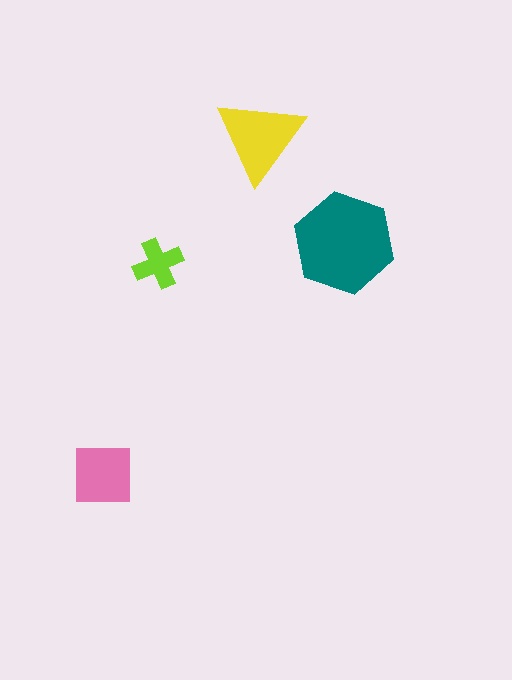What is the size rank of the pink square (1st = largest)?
3rd.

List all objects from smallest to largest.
The lime cross, the pink square, the yellow triangle, the teal hexagon.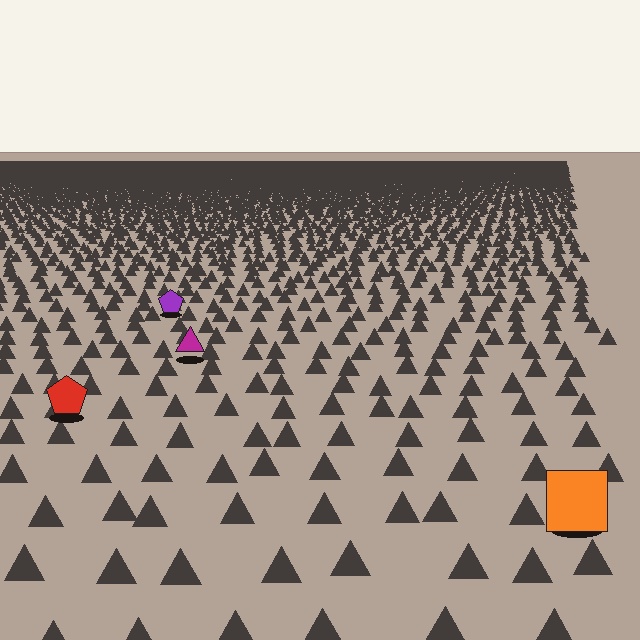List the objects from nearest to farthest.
From nearest to farthest: the orange square, the red pentagon, the magenta triangle, the purple pentagon.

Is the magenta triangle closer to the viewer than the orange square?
No. The orange square is closer — you can tell from the texture gradient: the ground texture is coarser near it.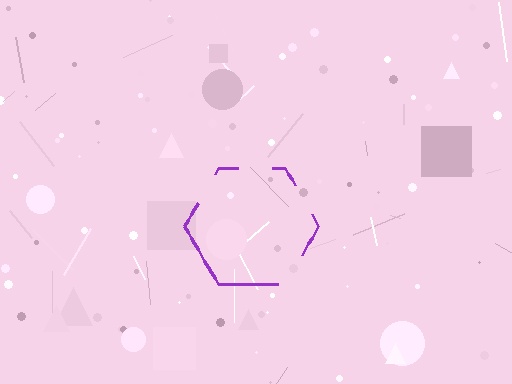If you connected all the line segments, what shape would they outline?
They would outline a hexagon.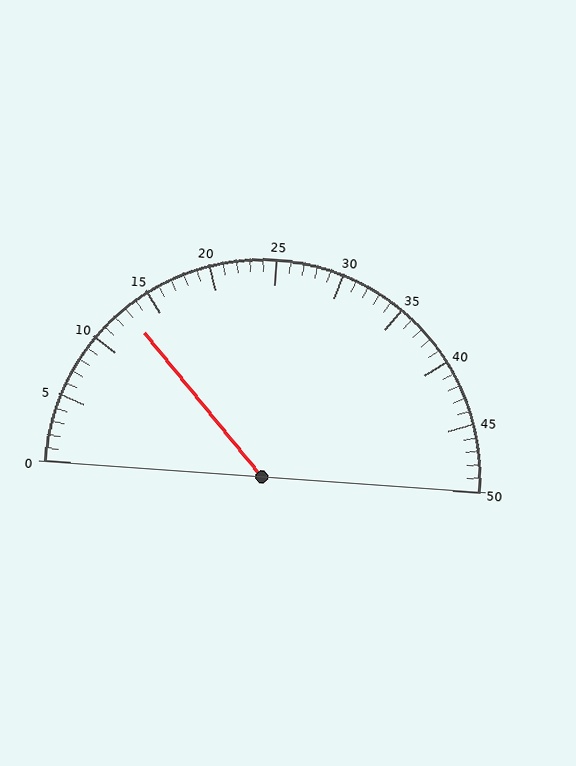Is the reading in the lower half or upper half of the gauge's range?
The reading is in the lower half of the range (0 to 50).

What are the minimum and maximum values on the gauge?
The gauge ranges from 0 to 50.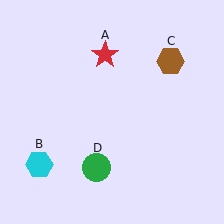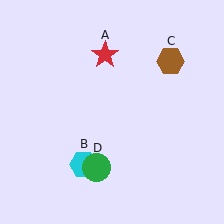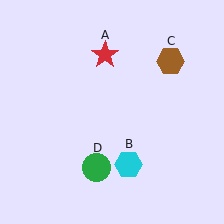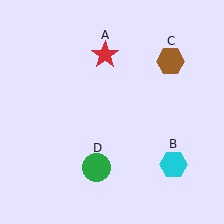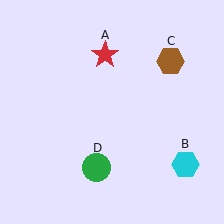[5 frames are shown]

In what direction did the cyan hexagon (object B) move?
The cyan hexagon (object B) moved right.